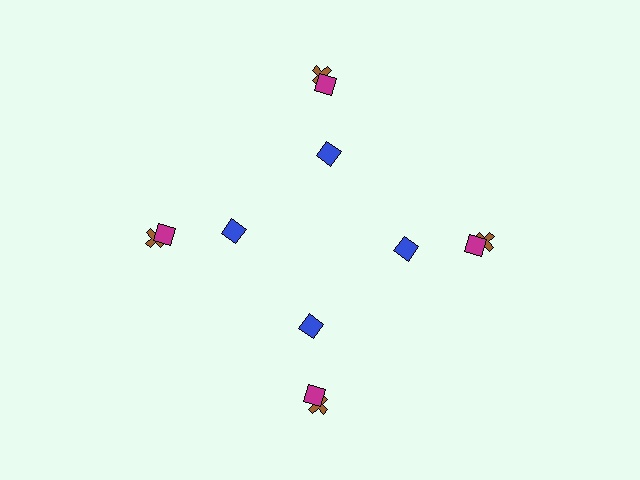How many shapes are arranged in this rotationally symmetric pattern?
There are 12 shapes, arranged in 4 groups of 3.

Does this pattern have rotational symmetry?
Yes, this pattern has 4-fold rotational symmetry. It looks the same after rotating 90 degrees around the center.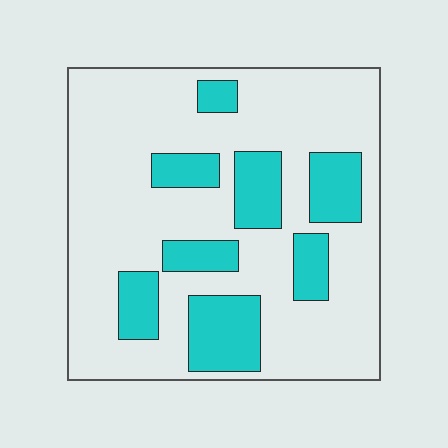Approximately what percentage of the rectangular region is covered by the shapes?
Approximately 25%.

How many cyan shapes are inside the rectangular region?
8.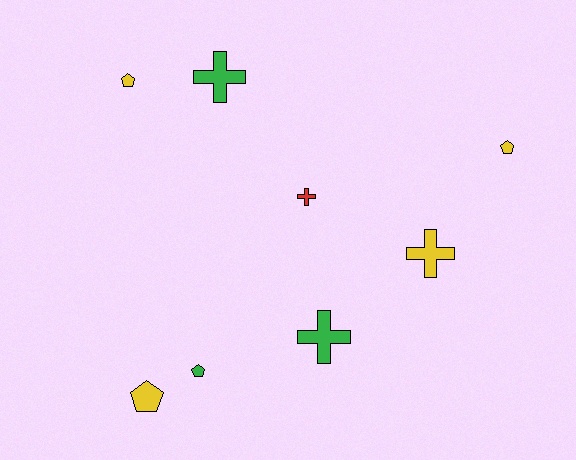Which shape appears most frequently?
Cross, with 4 objects.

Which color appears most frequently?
Yellow, with 4 objects.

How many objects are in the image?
There are 8 objects.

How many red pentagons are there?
There are no red pentagons.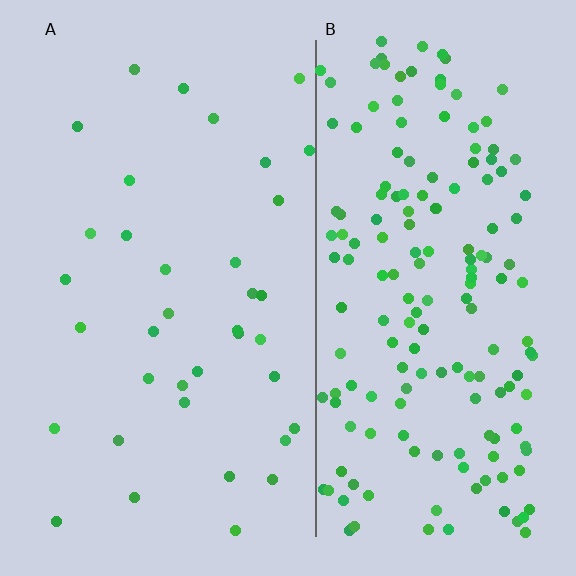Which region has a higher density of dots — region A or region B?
B (the right).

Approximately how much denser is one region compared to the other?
Approximately 4.8× — region B over region A.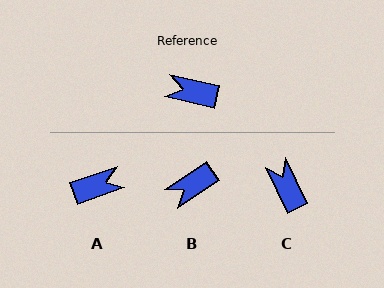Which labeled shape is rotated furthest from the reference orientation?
A, about 148 degrees away.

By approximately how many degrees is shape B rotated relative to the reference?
Approximately 46 degrees counter-clockwise.